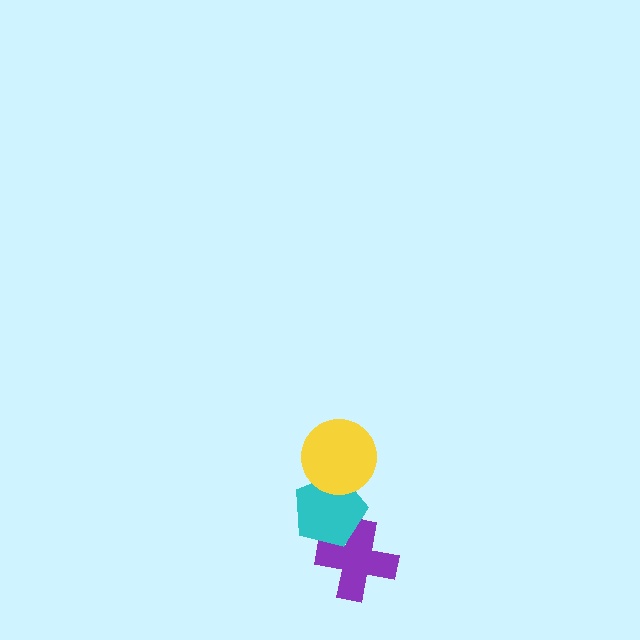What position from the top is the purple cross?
The purple cross is 3rd from the top.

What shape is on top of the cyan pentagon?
The yellow circle is on top of the cyan pentagon.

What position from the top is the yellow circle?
The yellow circle is 1st from the top.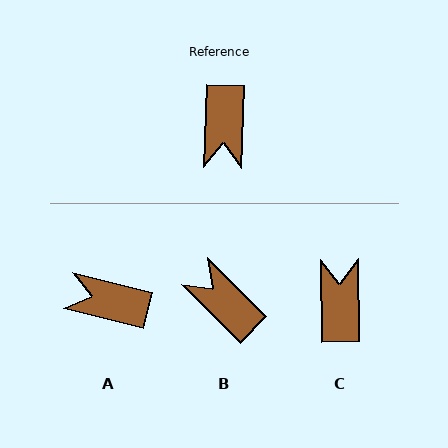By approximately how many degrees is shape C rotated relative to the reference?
Approximately 177 degrees clockwise.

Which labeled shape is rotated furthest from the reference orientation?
C, about 177 degrees away.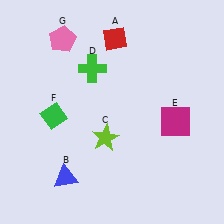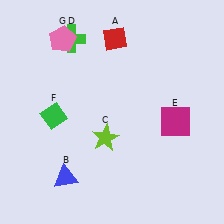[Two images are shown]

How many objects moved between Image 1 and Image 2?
1 object moved between the two images.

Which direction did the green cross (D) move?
The green cross (D) moved up.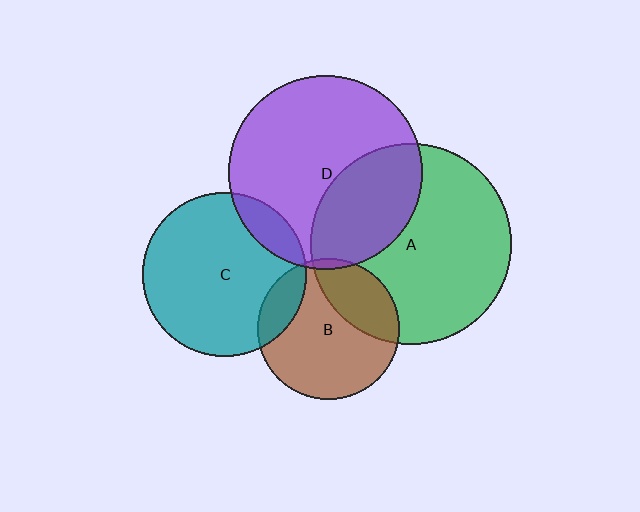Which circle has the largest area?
Circle A (green).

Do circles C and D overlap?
Yes.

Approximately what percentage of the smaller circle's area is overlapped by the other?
Approximately 10%.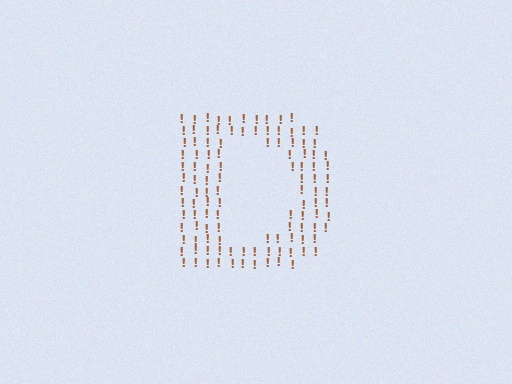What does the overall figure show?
The overall figure shows the letter D.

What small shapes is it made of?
It is made of small exclamation marks.